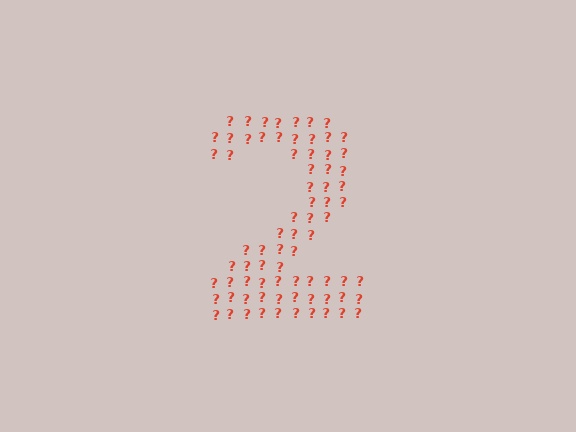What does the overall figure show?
The overall figure shows the digit 2.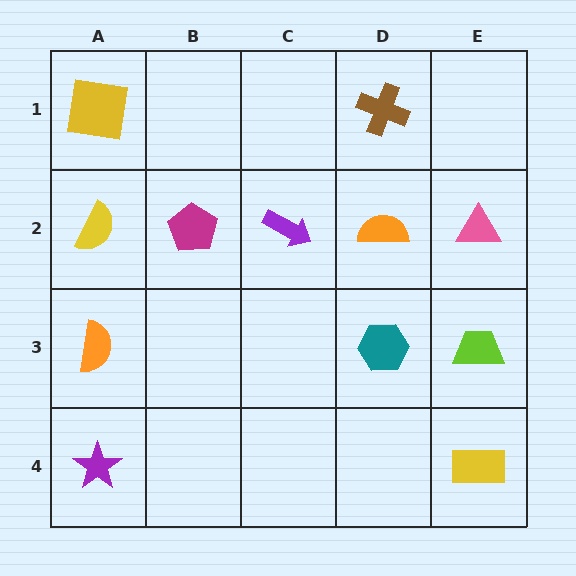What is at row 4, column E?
A yellow rectangle.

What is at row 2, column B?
A magenta pentagon.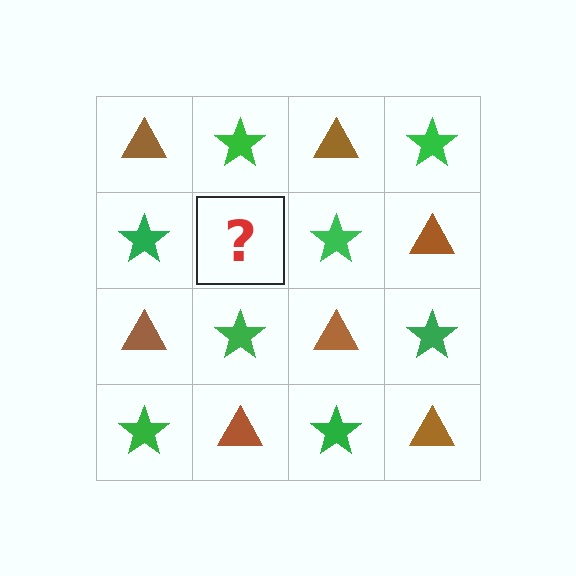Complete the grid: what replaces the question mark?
The question mark should be replaced with a brown triangle.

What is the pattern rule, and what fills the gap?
The rule is that it alternates brown triangle and green star in a checkerboard pattern. The gap should be filled with a brown triangle.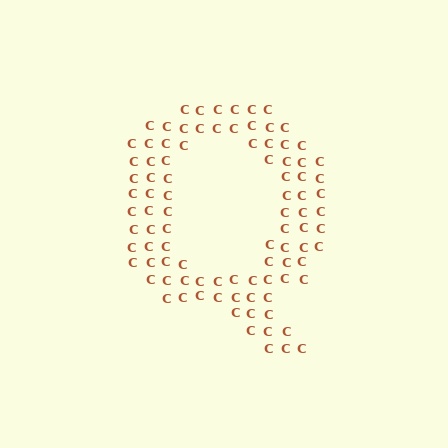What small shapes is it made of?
It is made of small letter C's.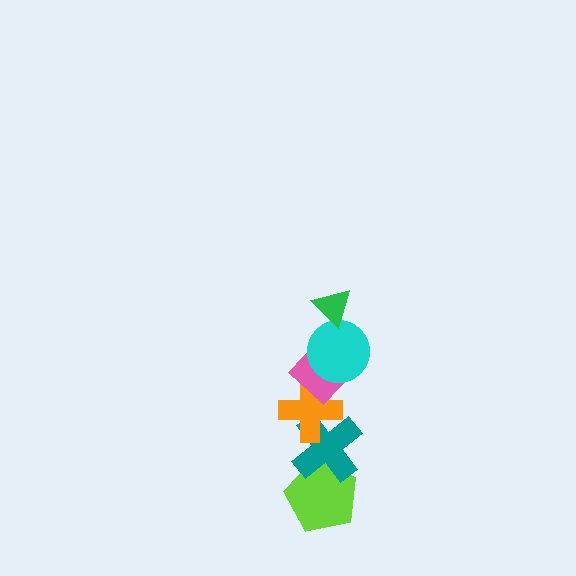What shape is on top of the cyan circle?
The green triangle is on top of the cyan circle.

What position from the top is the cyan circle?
The cyan circle is 2nd from the top.